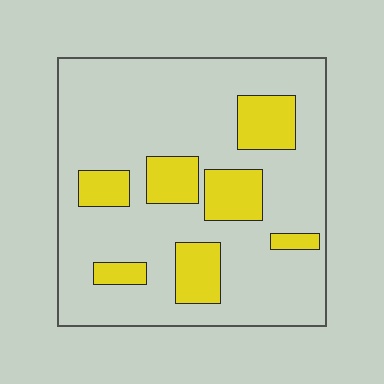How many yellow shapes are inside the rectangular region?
7.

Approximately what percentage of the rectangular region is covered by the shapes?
Approximately 20%.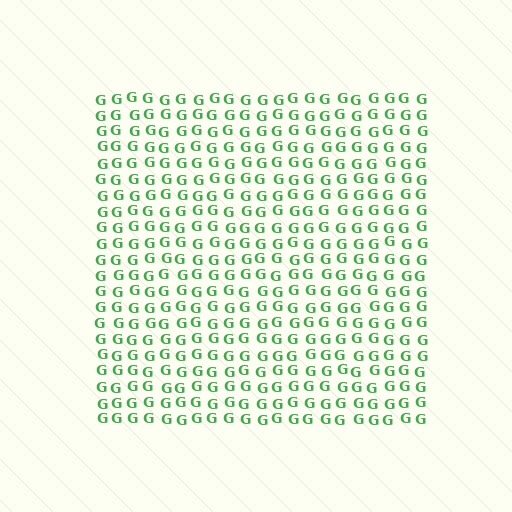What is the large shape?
The large shape is a square.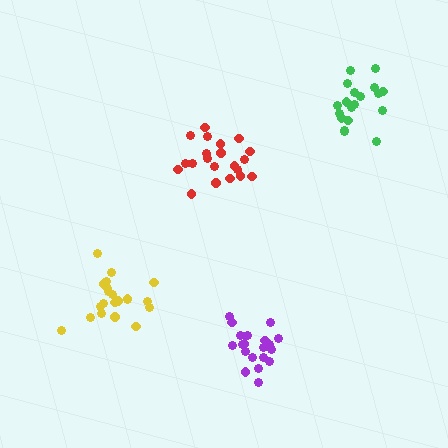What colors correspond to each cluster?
The clusters are colored: purple, red, yellow, green.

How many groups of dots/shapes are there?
There are 4 groups.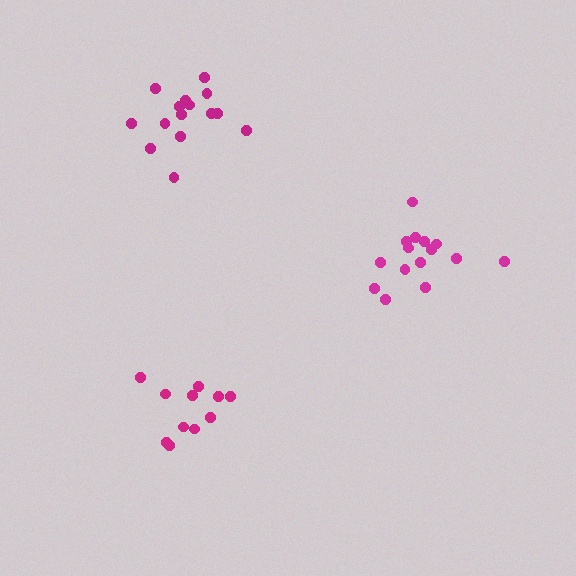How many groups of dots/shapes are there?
There are 3 groups.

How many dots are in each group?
Group 1: 15 dots, Group 2: 11 dots, Group 3: 15 dots (41 total).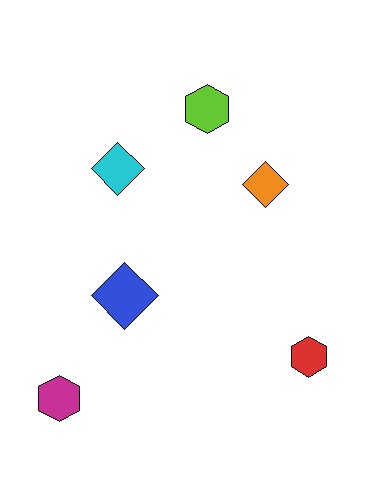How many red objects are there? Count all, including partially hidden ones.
There is 1 red object.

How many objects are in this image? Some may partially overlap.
There are 6 objects.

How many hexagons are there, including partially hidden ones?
There are 3 hexagons.